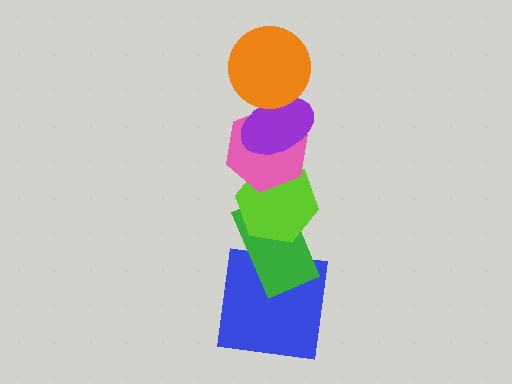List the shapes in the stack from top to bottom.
From top to bottom: the orange circle, the purple ellipse, the pink hexagon, the lime hexagon, the green rectangle, the blue square.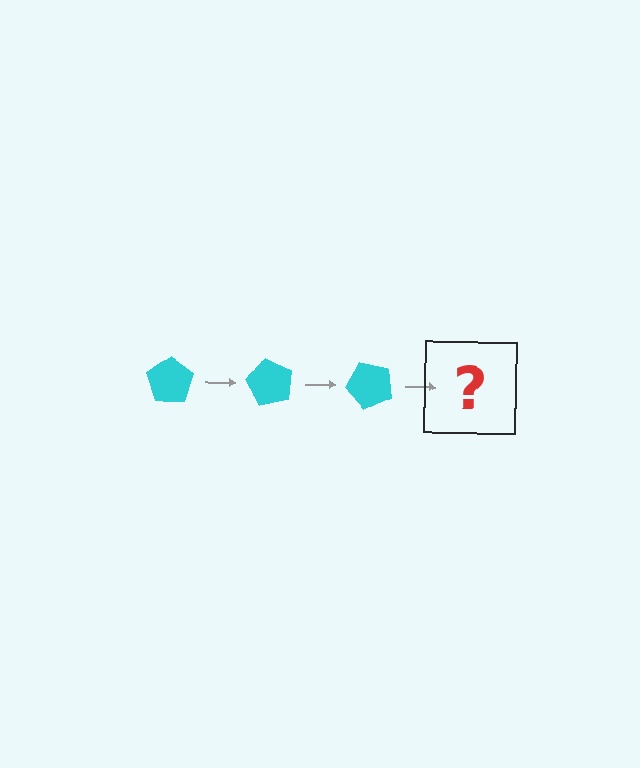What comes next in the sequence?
The next element should be a cyan pentagon rotated 180 degrees.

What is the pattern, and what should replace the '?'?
The pattern is that the pentagon rotates 60 degrees each step. The '?' should be a cyan pentagon rotated 180 degrees.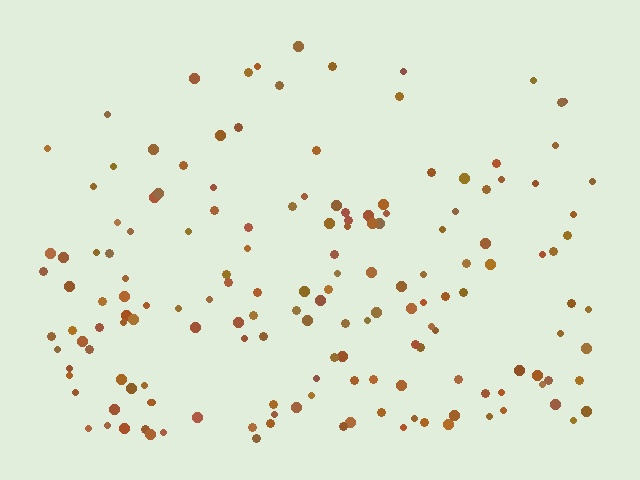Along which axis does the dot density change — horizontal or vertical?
Vertical.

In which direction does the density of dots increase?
From top to bottom, with the bottom side densest.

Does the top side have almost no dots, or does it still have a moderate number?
Still a moderate number, just noticeably fewer than the bottom.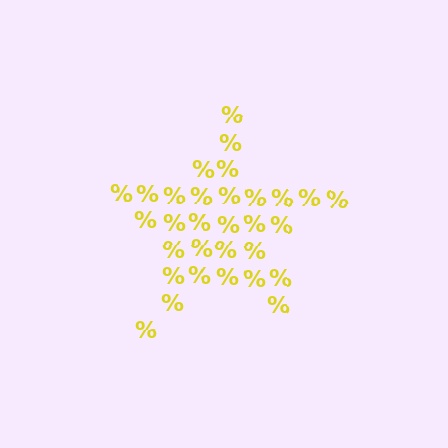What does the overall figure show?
The overall figure shows a star.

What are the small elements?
The small elements are percent signs.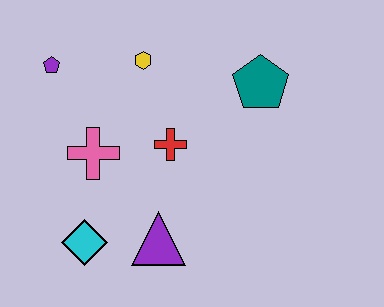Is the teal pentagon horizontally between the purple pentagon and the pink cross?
No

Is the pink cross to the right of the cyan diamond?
Yes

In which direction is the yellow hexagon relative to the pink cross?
The yellow hexagon is above the pink cross.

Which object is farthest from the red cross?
The purple pentagon is farthest from the red cross.